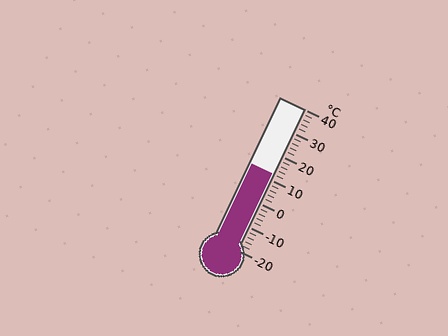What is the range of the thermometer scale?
The thermometer scale ranges from -20°C to 40°C.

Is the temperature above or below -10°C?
The temperature is above -10°C.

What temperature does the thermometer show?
The thermometer shows approximately 12°C.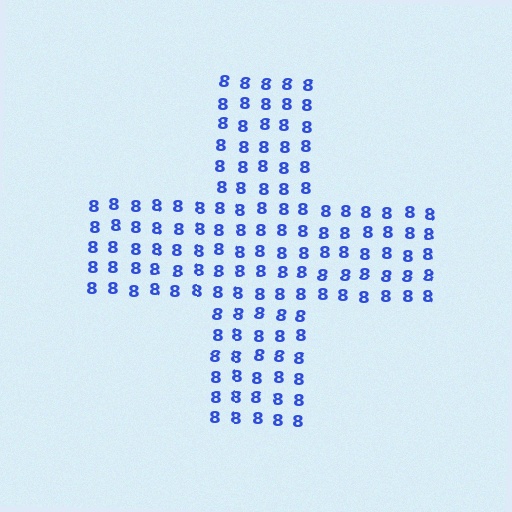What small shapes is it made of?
It is made of small digit 8's.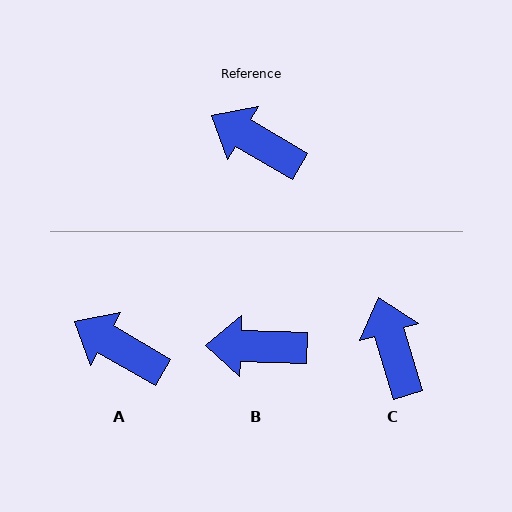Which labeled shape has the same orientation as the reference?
A.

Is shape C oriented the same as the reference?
No, it is off by about 43 degrees.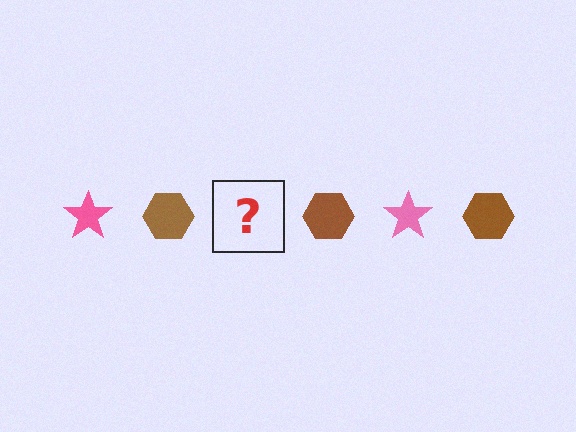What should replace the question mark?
The question mark should be replaced with a pink star.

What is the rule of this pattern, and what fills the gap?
The rule is that the pattern alternates between pink star and brown hexagon. The gap should be filled with a pink star.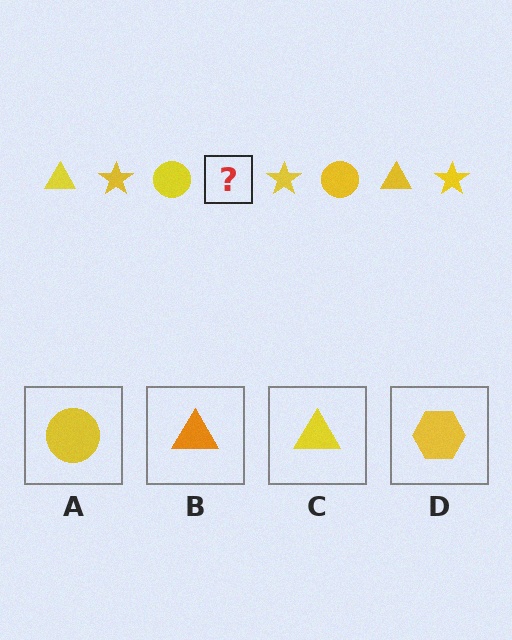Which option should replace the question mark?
Option C.